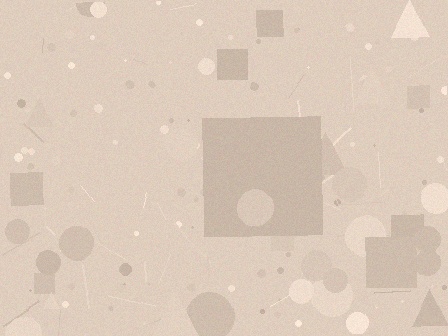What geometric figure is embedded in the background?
A square is embedded in the background.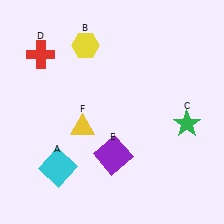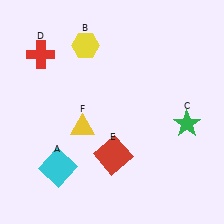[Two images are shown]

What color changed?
The square (E) changed from purple in Image 1 to red in Image 2.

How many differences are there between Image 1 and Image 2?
There is 1 difference between the two images.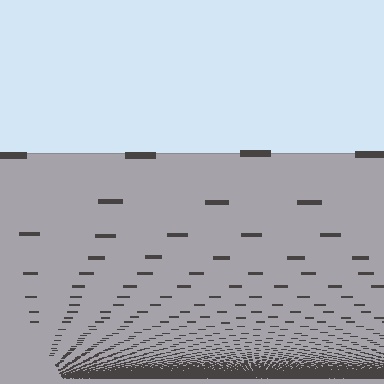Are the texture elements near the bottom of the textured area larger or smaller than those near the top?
Smaller. The gradient is inverted — elements near the bottom are smaller and denser.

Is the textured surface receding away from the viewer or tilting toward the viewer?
The surface appears to tilt toward the viewer. Texture elements get larger and sparser toward the top.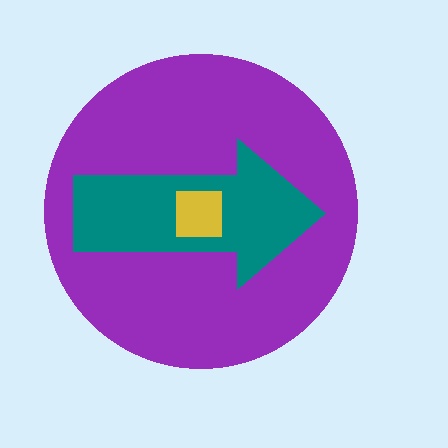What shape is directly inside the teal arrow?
The yellow square.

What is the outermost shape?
The purple circle.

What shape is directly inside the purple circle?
The teal arrow.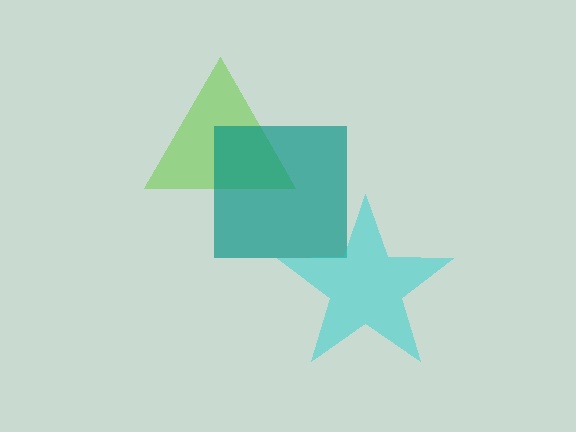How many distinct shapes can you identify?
There are 3 distinct shapes: a lime triangle, a teal square, a cyan star.